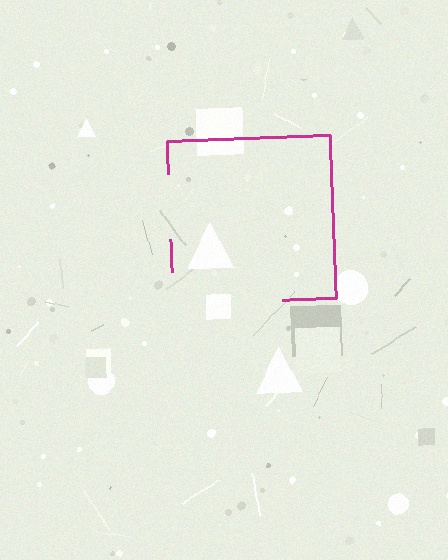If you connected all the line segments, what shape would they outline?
They would outline a square.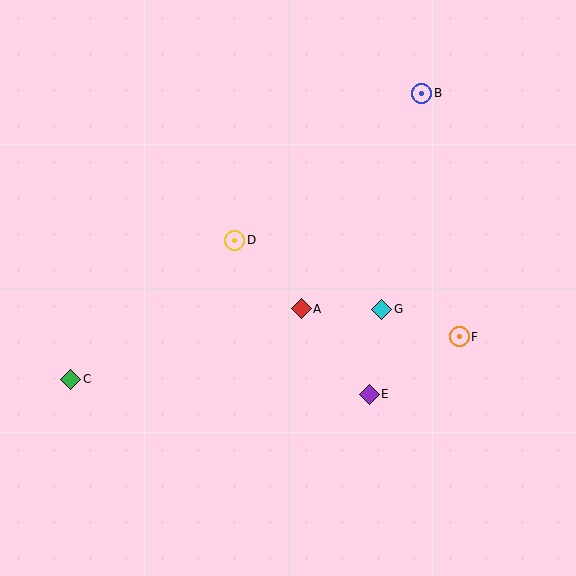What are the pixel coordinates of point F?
Point F is at (459, 337).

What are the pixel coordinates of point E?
Point E is at (369, 394).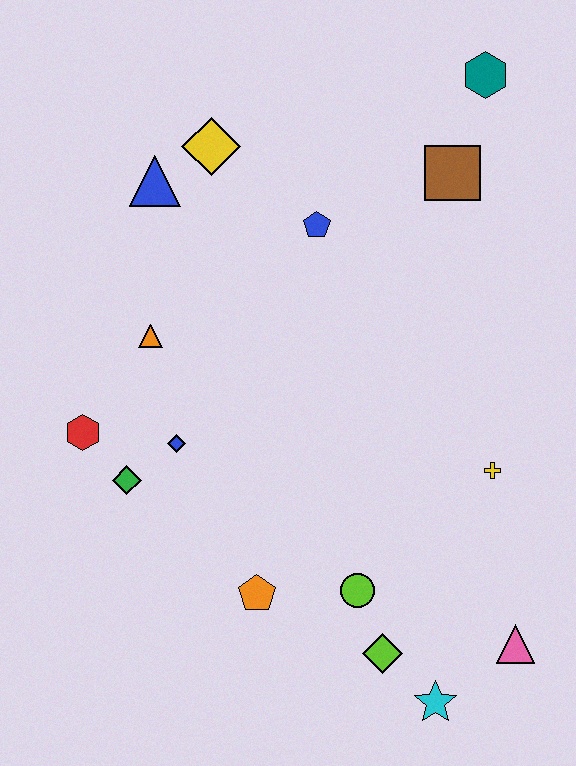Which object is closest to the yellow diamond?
The blue triangle is closest to the yellow diamond.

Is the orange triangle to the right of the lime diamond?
No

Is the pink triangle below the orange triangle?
Yes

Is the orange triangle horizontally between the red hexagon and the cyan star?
Yes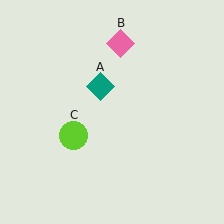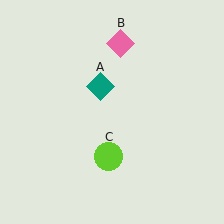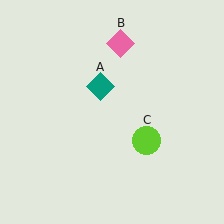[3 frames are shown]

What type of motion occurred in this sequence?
The lime circle (object C) rotated counterclockwise around the center of the scene.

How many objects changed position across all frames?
1 object changed position: lime circle (object C).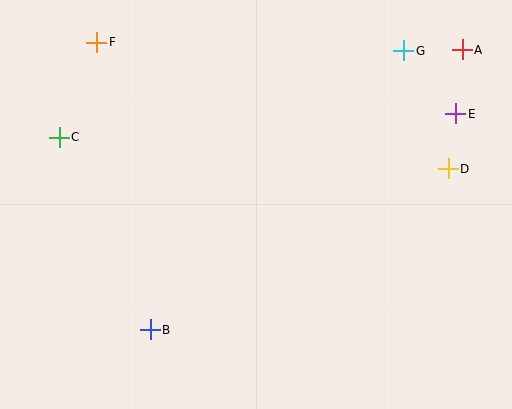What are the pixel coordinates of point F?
Point F is at (97, 42).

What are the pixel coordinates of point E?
Point E is at (456, 114).